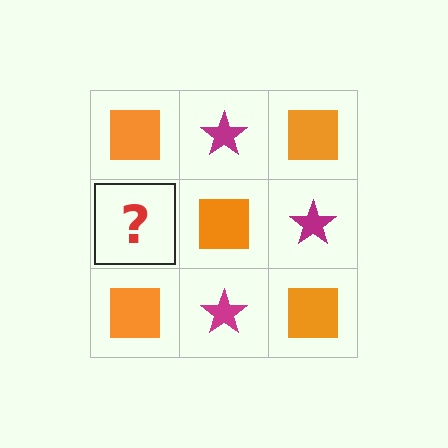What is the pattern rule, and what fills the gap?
The rule is that it alternates orange square and magenta star in a checkerboard pattern. The gap should be filled with a magenta star.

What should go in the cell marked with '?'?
The missing cell should contain a magenta star.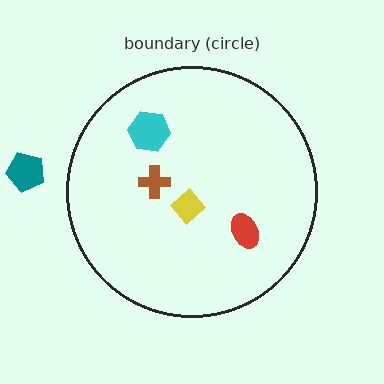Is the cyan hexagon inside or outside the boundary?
Inside.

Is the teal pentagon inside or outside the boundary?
Outside.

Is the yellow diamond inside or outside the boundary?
Inside.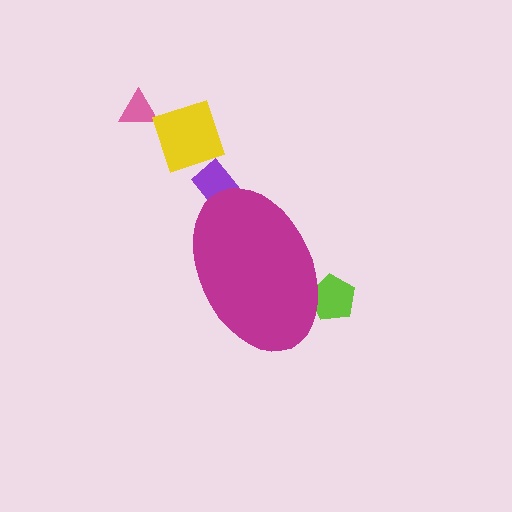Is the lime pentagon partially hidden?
Yes, the lime pentagon is partially hidden behind the magenta ellipse.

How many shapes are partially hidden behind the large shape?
2 shapes are partially hidden.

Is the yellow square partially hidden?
No, the yellow square is fully visible.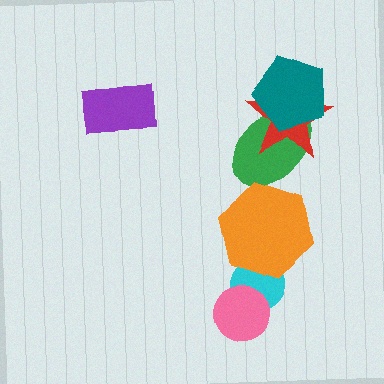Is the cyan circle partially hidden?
Yes, it is partially covered by another shape.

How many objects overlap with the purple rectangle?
0 objects overlap with the purple rectangle.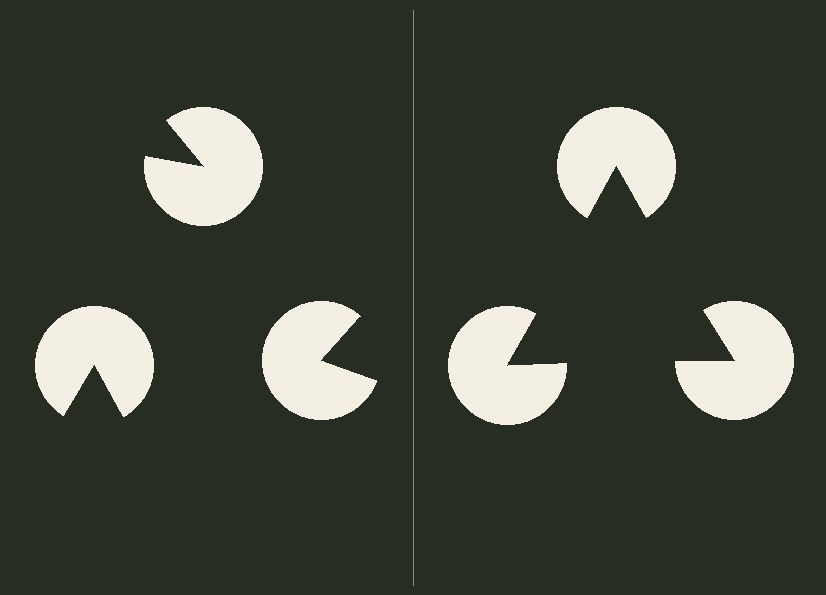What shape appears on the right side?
An illusory triangle.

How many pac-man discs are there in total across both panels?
6 — 3 on each side.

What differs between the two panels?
The pac-man discs are positioned identically on both sides; only the wedge orientations differ. On the right they align to a triangle; on the left they are misaligned.